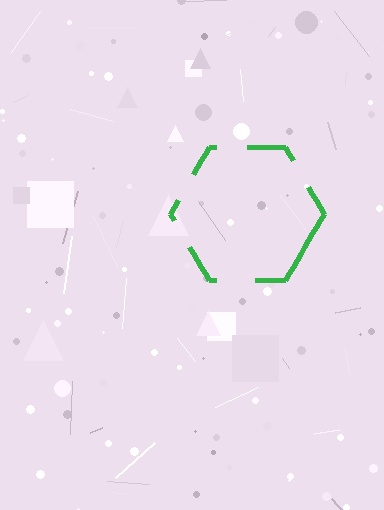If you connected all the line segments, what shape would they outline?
They would outline a hexagon.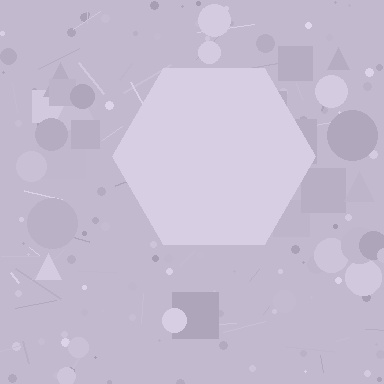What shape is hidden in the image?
A hexagon is hidden in the image.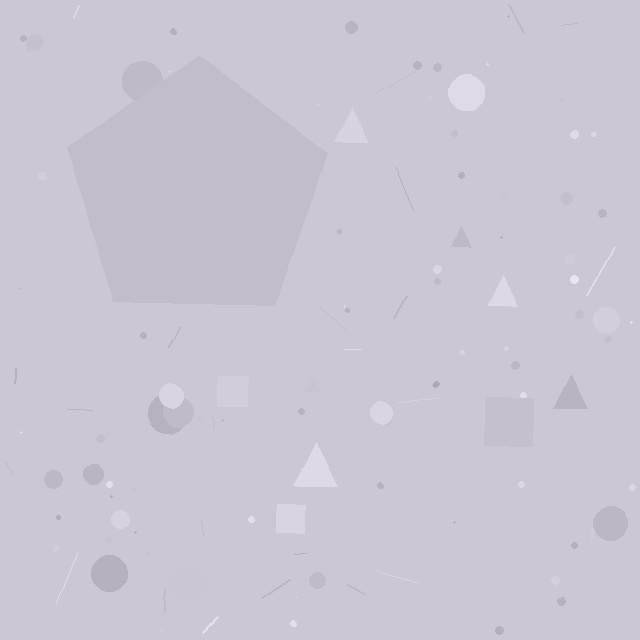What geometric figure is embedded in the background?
A pentagon is embedded in the background.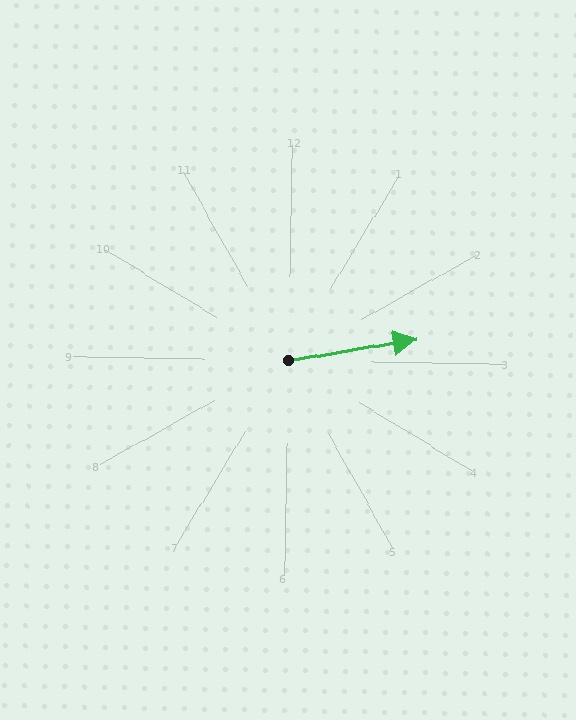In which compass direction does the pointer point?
East.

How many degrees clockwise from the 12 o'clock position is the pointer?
Approximately 80 degrees.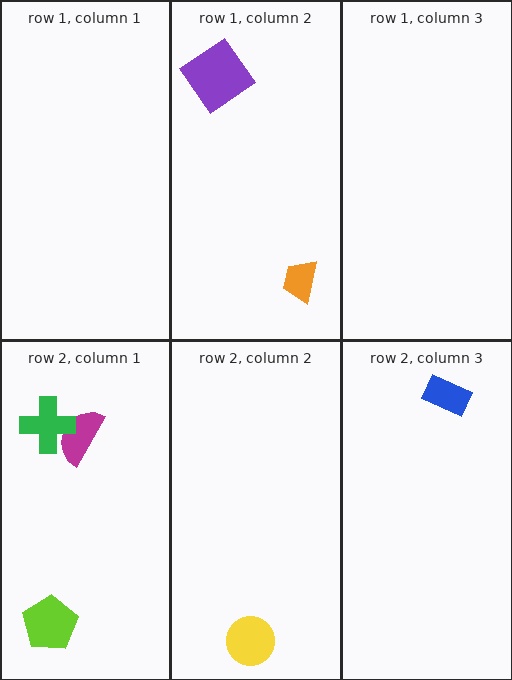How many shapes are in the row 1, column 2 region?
2.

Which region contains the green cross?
The row 2, column 1 region.